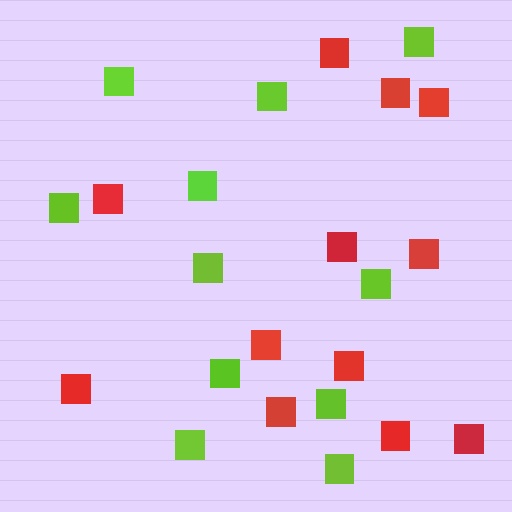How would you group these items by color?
There are 2 groups: one group of lime squares (11) and one group of red squares (12).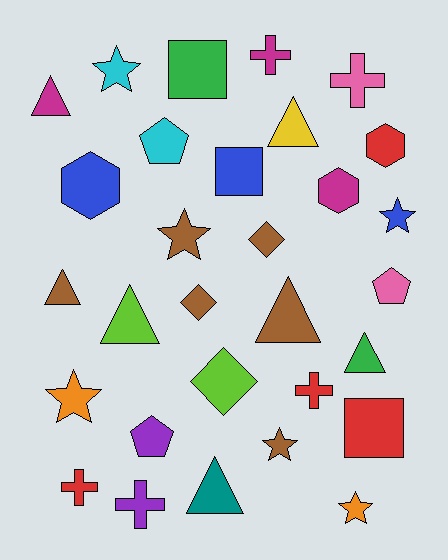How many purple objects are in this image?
There are 2 purple objects.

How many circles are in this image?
There are no circles.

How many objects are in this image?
There are 30 objects.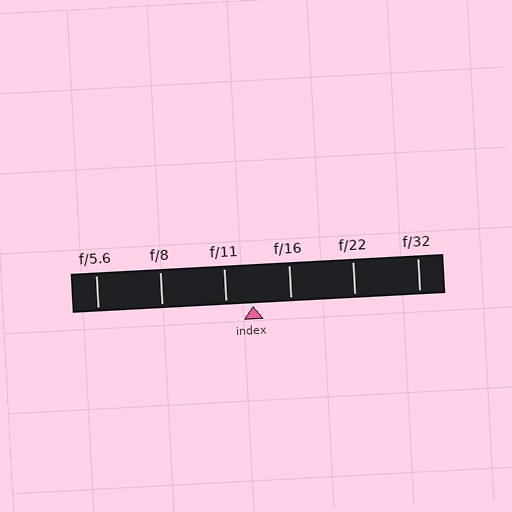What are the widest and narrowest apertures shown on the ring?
The widest aperture shown is f/5.6 and the narrowest is f/32.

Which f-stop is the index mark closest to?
The index mark is closest to f/11.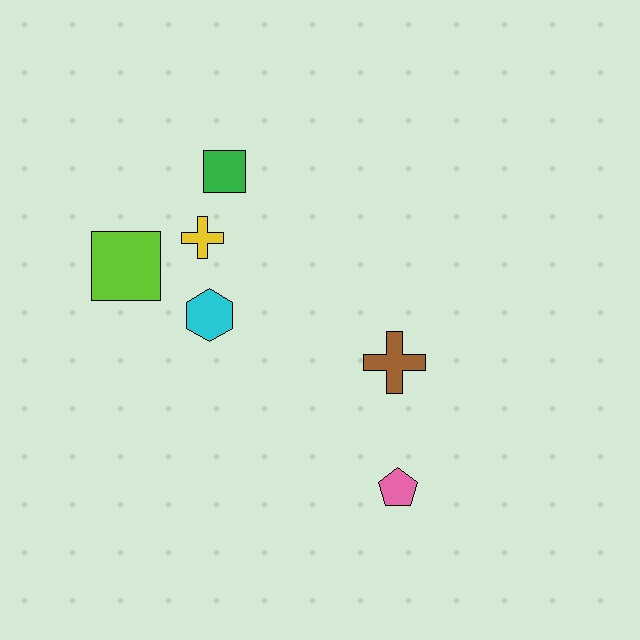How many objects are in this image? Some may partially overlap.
There are 6 objects.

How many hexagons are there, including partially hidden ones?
There is 1 hexagon.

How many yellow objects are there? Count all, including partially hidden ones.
There is 1 yellow object.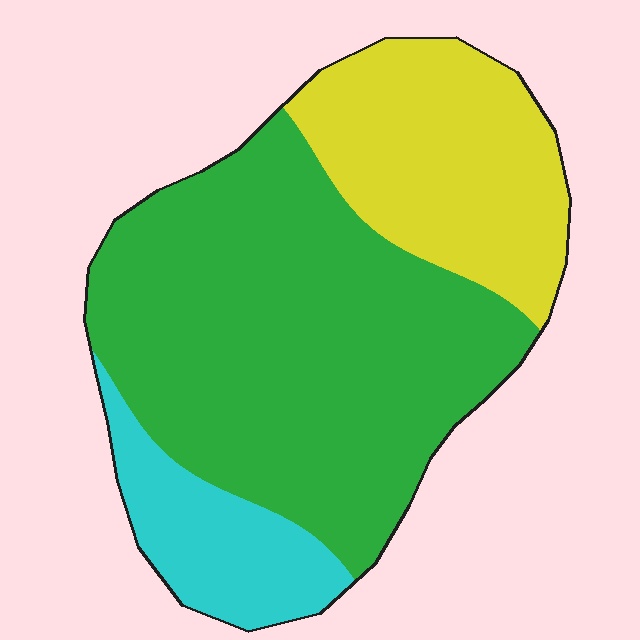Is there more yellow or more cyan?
Yellow.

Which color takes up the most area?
Green, at roughly 60%.